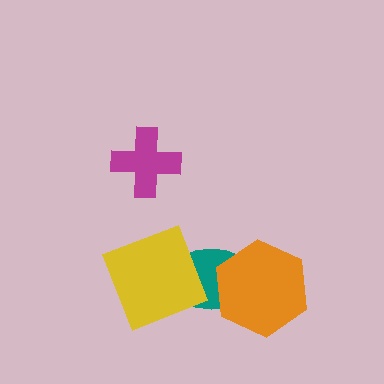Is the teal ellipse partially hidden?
Yes, it is partially covered by another shape.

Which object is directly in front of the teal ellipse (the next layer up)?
The orange hexagon is directly in front of the teal ellipse.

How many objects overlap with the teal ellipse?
2 objects overlap with the teal ellipse.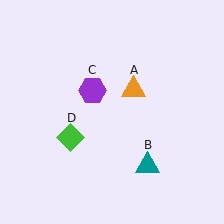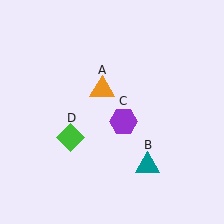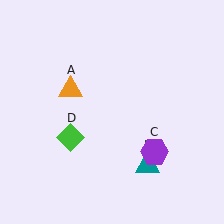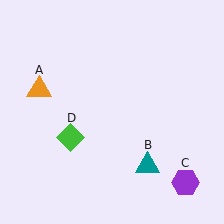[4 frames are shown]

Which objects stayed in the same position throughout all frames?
Teal triangle (object B) and green diamond (object D) remained stationary.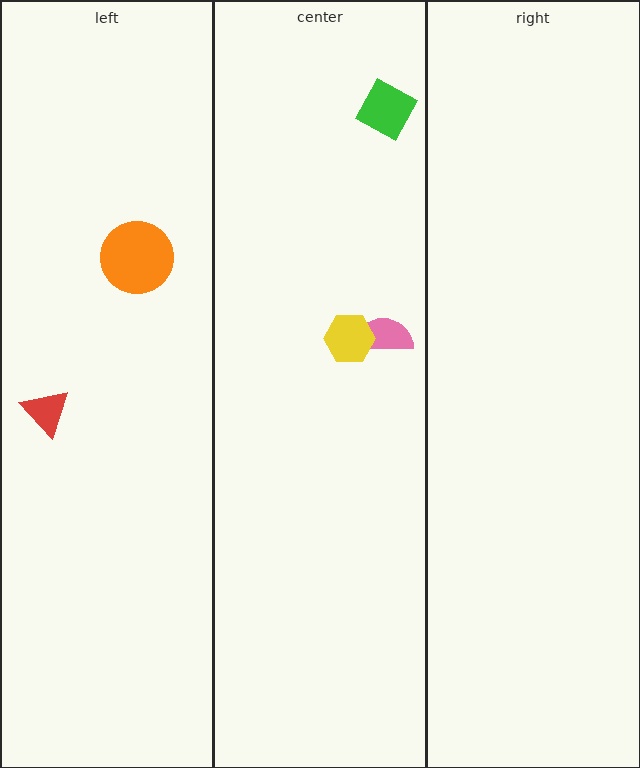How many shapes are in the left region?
2.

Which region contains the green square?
The center region.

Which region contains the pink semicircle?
The center region.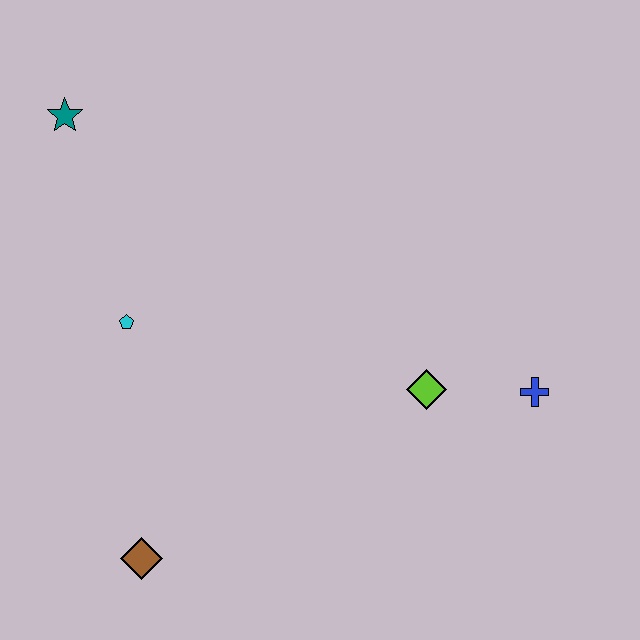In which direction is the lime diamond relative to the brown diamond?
The lime diamond is to the right of the brown diamond.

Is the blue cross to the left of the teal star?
No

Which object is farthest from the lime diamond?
The teal star is farthest from the lime diamond.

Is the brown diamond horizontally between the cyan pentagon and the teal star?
No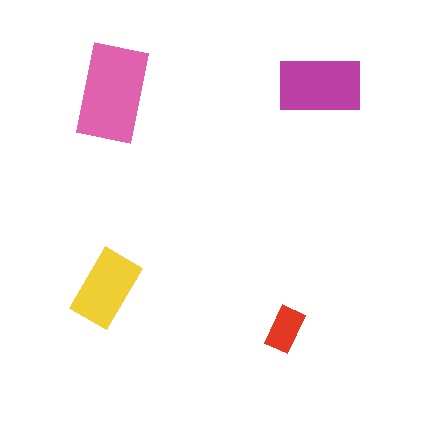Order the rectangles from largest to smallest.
the pink one, the magenta one, the yellow one, the red one.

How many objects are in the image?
There are 4 objects in the image.